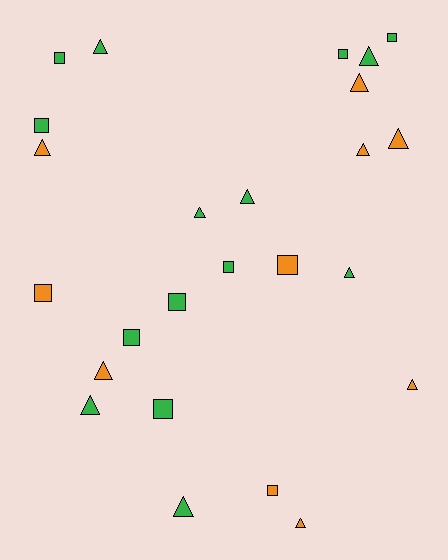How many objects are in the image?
There are 25 objects.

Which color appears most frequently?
Green, with 15 objects.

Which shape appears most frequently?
Triangle, with 14 objects.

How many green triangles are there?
There are 7 green triangles.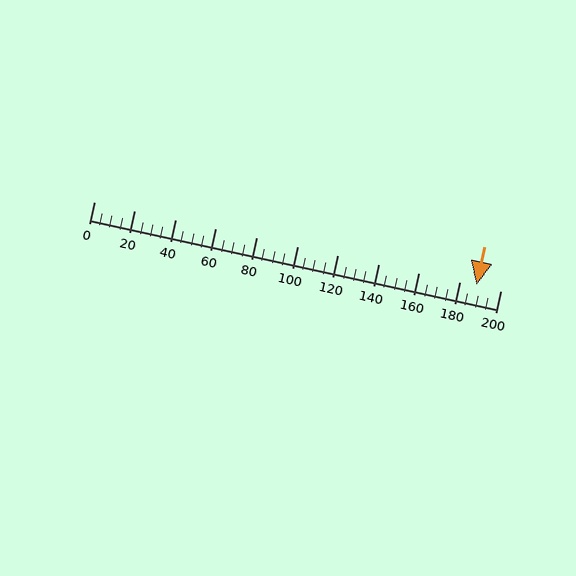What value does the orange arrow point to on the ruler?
The orange arrow points to approximately 188.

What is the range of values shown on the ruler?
The ruler shows values from 0 to 200.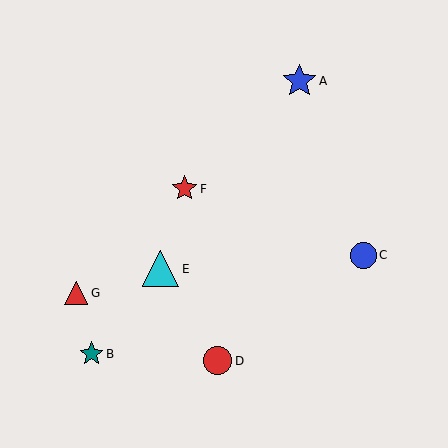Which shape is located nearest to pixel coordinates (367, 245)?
The blue circle (labeled C) at (363, 255) is nearest to that location.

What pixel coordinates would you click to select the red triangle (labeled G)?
Click at (76, 293) to select the red triangle G.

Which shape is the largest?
The cyan triangle (labeled E) is the largest.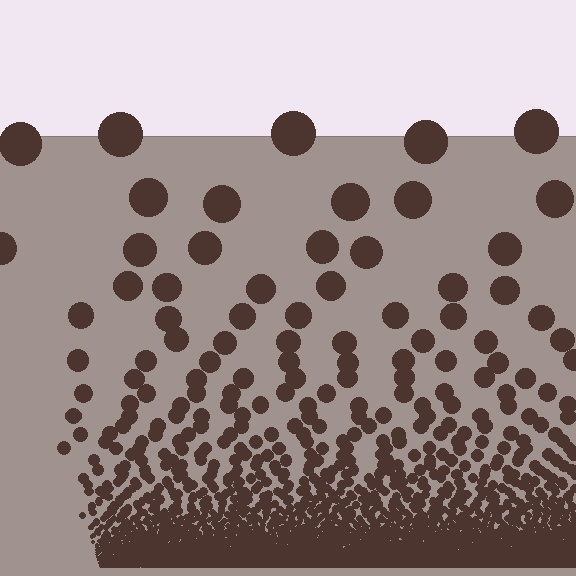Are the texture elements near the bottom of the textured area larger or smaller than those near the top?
Smaller. The gradient is inverted — elements near the bottom are smaller and denser.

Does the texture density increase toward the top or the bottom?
Density increases toward the bottom.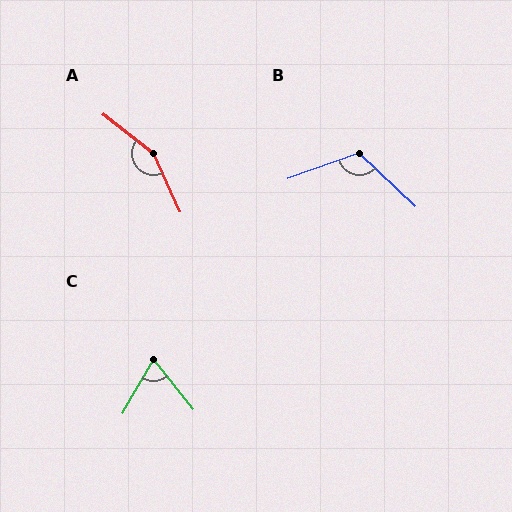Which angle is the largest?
A, at approximately 153 degrees.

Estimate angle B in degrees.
Approximately 117 degrees.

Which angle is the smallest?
C, at approximately 69 degrees.